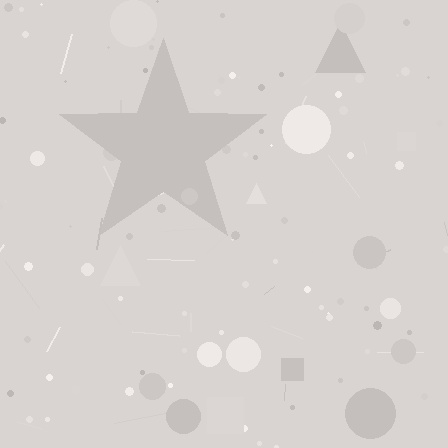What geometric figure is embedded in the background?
A star is embedded in the background.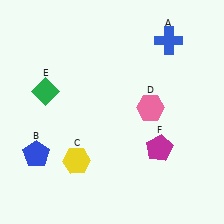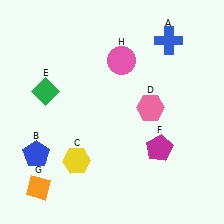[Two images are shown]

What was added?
An orange diamond (G), a pink circle (H) were added in Image 2.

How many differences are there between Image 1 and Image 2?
There are 2 differences between the two images.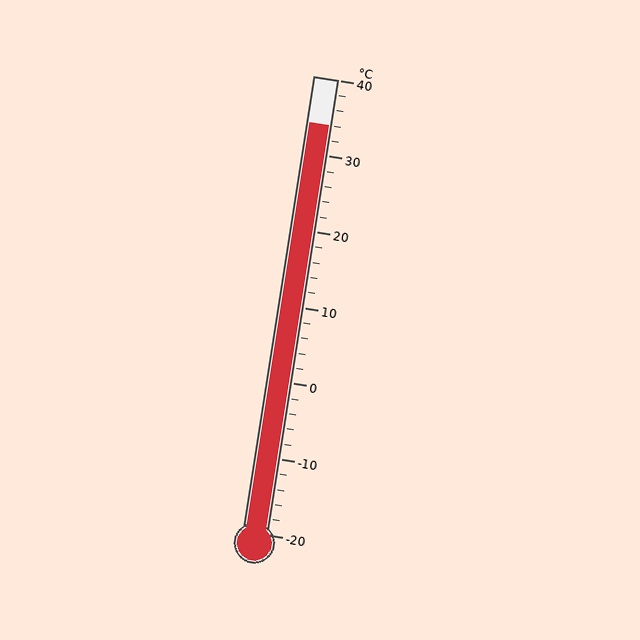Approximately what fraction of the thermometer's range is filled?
The thermometer is filled to approximately 90% of its range.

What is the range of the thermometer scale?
The thermometer scale ranges from -20°C to 40°C.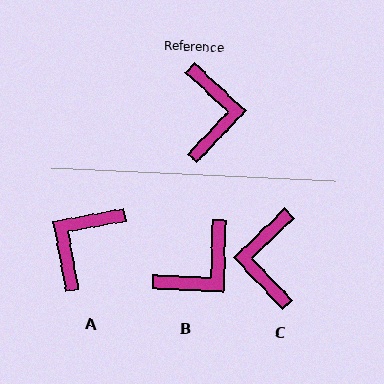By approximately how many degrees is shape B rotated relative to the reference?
Approximately 49 degrees clockwise.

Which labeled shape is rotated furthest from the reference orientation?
C, about 177 degrees away.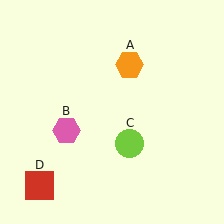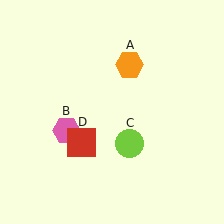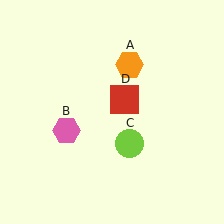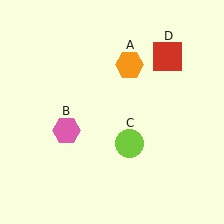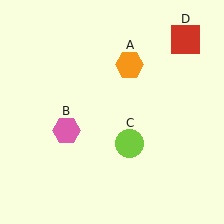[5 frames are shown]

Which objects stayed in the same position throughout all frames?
Orange hexagon (object A) and pink hexagon (object B) and lime circle (object C) remained stationary.